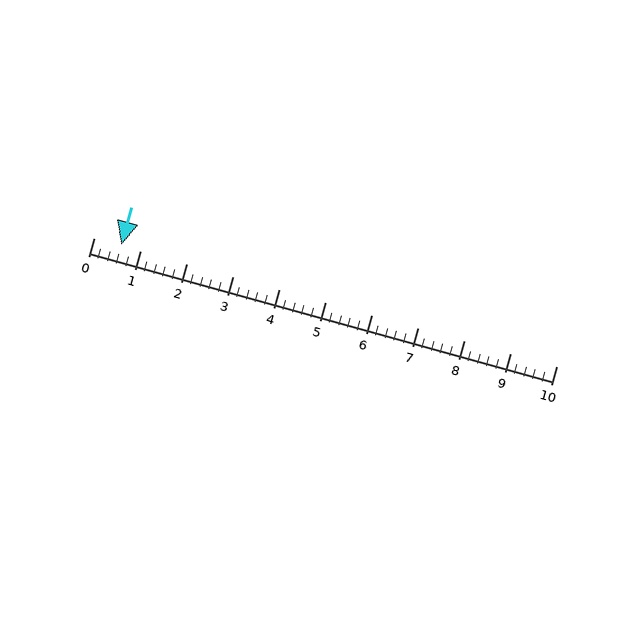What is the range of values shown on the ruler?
The ruler shows values from 0 to 10.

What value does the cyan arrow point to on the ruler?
The cyan arrow points to approximately 0.6.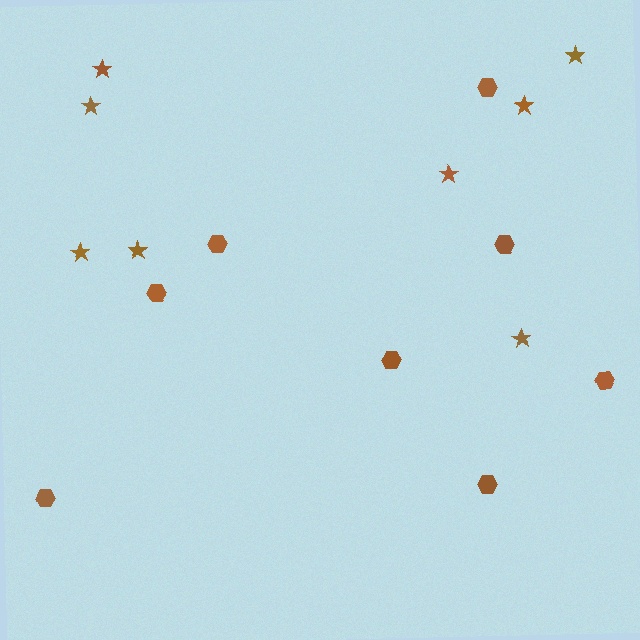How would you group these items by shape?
There are 2 groups: one group of stars (8) and one group of hexagons (8).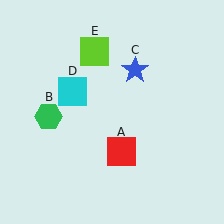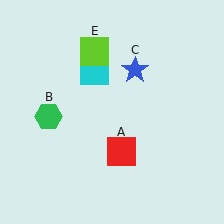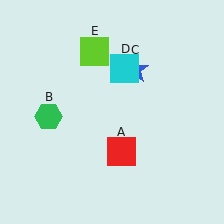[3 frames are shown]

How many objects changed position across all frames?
1 object changed position: cyan square (object D).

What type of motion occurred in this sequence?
The cyan square (object D) rotated clockwise around the center of the scene.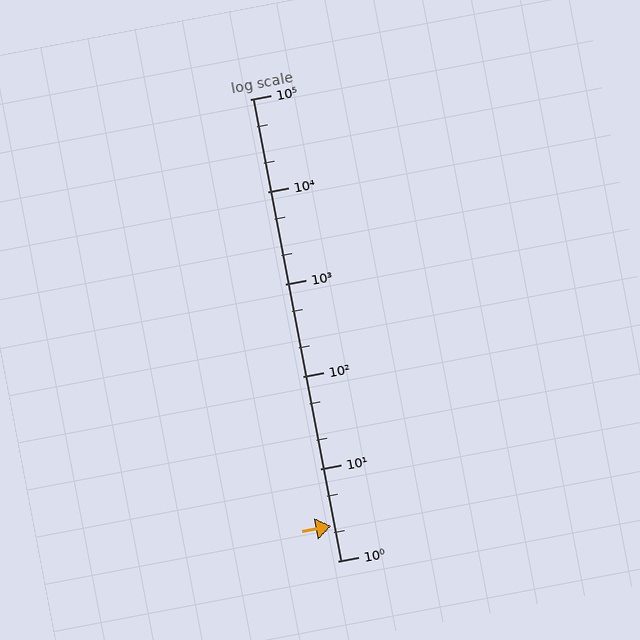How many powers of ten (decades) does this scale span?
The scale spans 5 decades, from 1 to 100000.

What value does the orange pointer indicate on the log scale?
The pointer indicates approximately 2.4.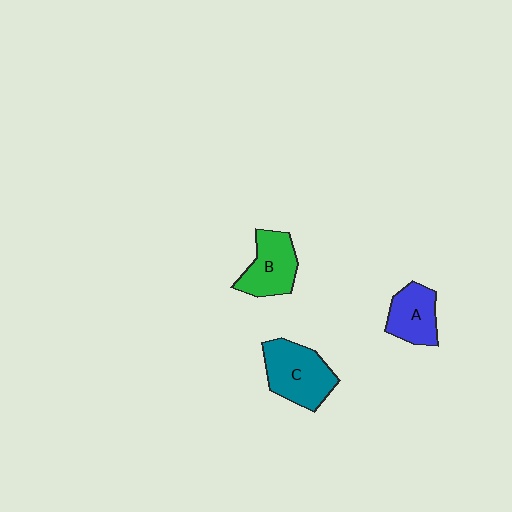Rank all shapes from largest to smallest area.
From largest to smallest: C (teal), B (green), A (blue).